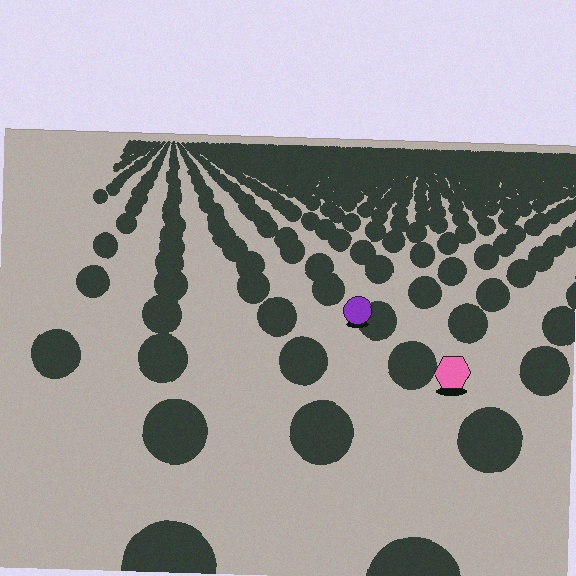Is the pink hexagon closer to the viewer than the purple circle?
Yes. The pink hexagon is closer — you can tell from the texture gradient: the ground texture is coarser near it.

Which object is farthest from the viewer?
The purple circle is farthest from the viewer. It appears smaller and the ground texture around it is denser.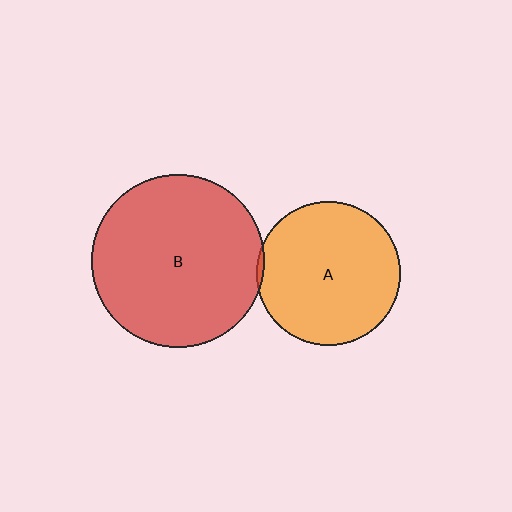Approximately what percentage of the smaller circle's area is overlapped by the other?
Approximately 5%.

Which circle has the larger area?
Circle B (red).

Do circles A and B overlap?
Yes.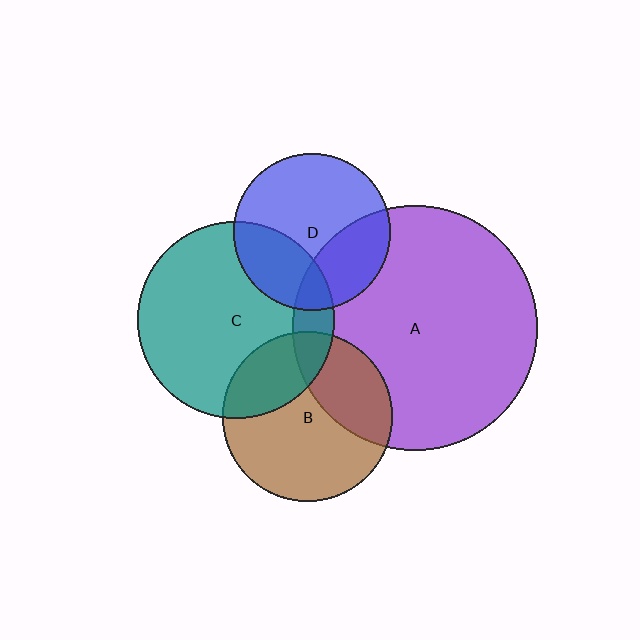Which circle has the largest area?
Circle A (purple).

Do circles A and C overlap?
Yes.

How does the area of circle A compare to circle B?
Approximately 2.1 times.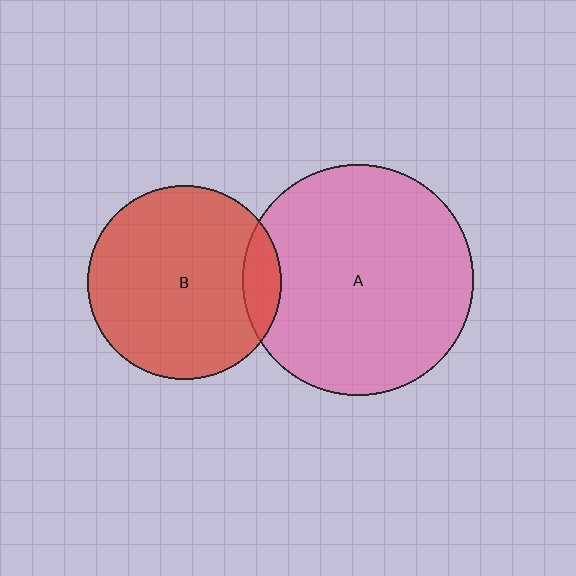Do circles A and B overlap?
Yes.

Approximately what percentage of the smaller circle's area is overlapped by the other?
Approximately 10%.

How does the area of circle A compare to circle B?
Approximately 1.4 times.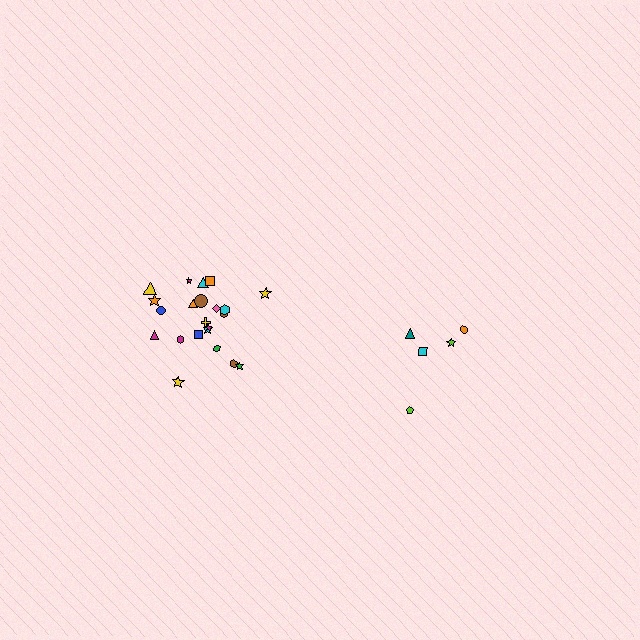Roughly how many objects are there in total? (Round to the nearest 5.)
Roughly 25 objects in total.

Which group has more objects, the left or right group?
The left group.